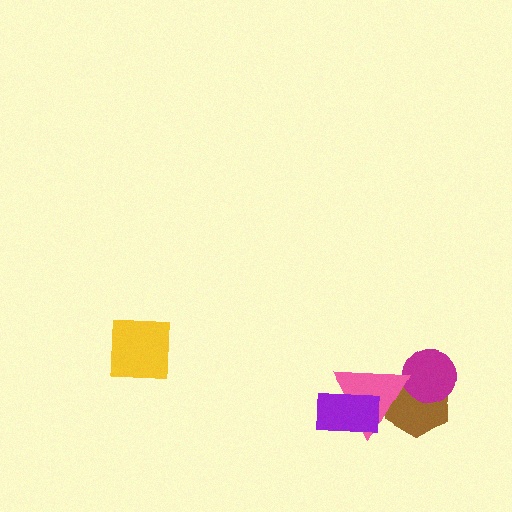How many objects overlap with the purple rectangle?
1 object overlaps with the purple rectangle.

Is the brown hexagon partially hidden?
Yes, it is partially covered by another shape.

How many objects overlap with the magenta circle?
2 objects overlap with the magenta circle.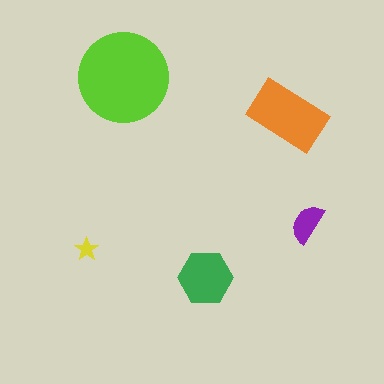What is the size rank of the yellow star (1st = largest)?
5th.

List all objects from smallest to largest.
The yellow star, the purple semicircle, the green hexagon, the orange rectangle, the lime circle.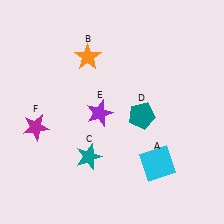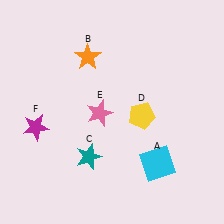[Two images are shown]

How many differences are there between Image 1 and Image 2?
There are 2 differences between the two images.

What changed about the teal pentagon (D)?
In Image 1, D is teal. In Image 2, it changed to yellow.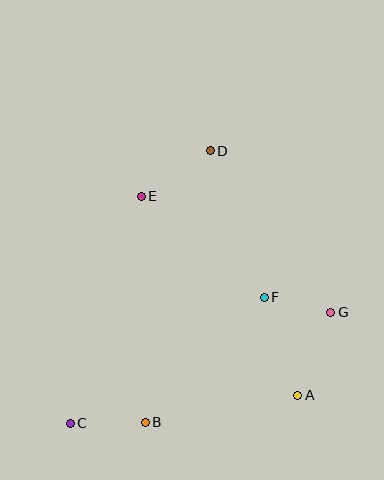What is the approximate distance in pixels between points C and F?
The distance between C and F is approximately 231 pixels.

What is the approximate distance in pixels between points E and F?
The distance between E and F is approximately 160 pixels.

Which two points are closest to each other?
Points F and G are closest to each other.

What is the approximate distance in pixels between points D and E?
The distance between D and E is approximately 83 pixels.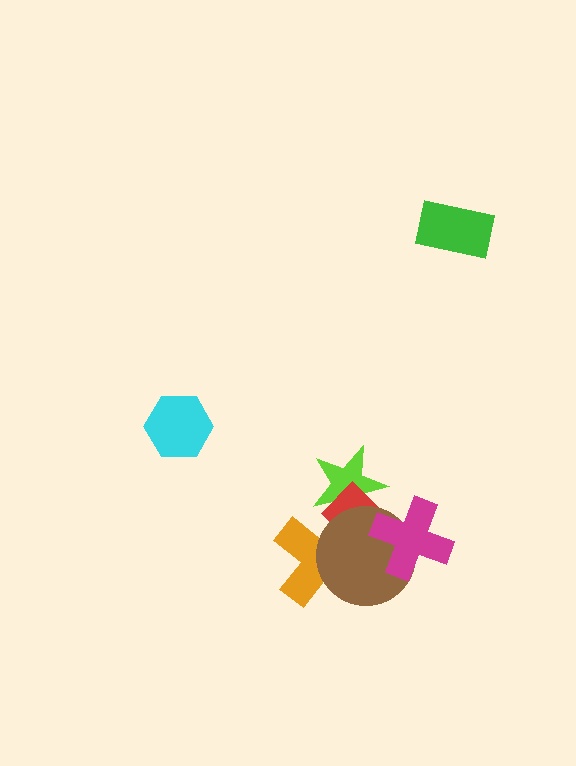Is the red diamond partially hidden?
Yes, it is partially covered by another shape.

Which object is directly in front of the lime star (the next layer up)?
The orange cross is directly in front of the lime star.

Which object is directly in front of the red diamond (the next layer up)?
The brown circle is directly in front of the red diamond.